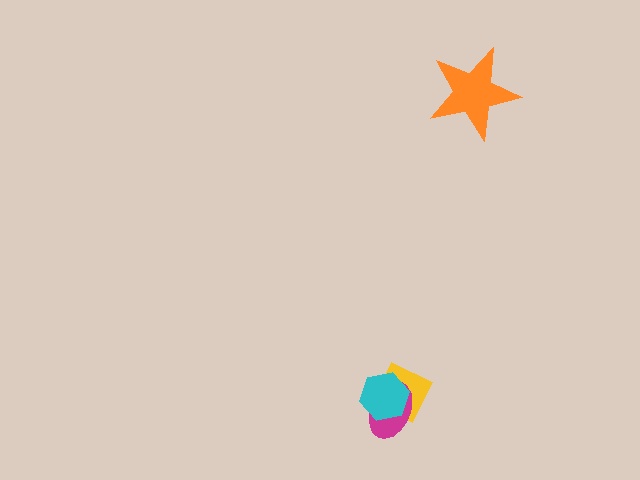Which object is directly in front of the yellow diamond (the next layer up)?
The magenta ellipse is directly in front of the yellow diamond.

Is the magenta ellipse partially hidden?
Yes, it is partially covered by another shape.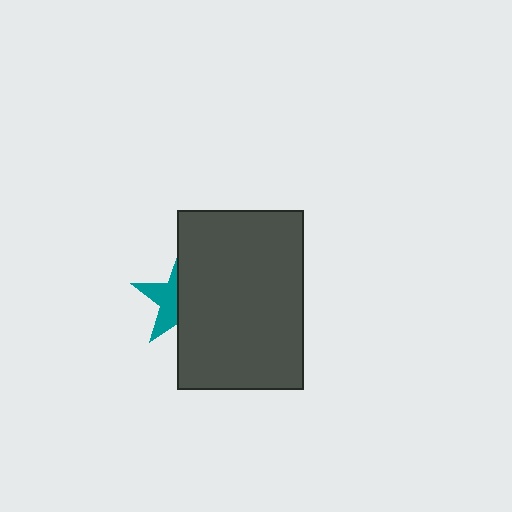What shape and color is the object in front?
The object in front is a dark gray rectangle.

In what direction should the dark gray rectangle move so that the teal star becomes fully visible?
The dark gray rectangle should move right. That is the shortest direction to clear the overlap and leave the teal star fully visible.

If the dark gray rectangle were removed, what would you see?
You would see the complete teal star.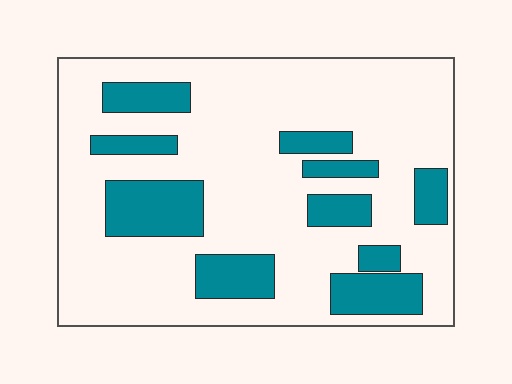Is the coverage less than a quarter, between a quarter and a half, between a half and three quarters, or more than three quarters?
Less than a quarter.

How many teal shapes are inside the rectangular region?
10.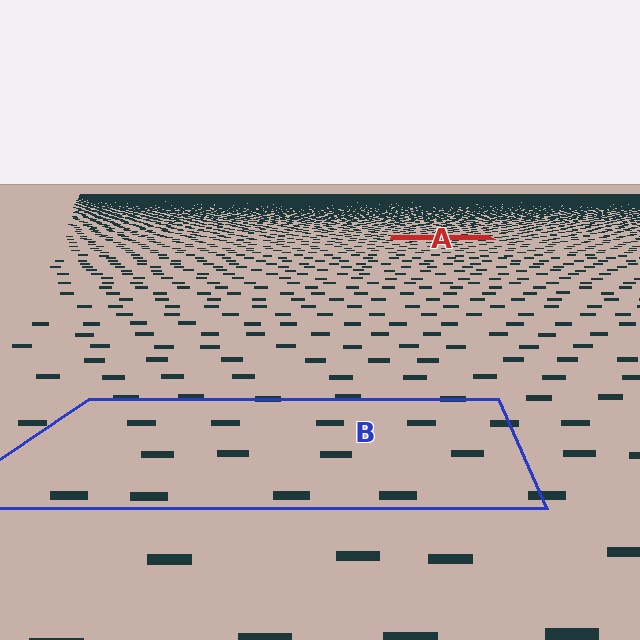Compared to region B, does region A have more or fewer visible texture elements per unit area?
Region A has more texture elements per unit area — they are packed more densely because it is farther away.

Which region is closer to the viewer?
Region B is closer. The texture elements there are larger and more spread out.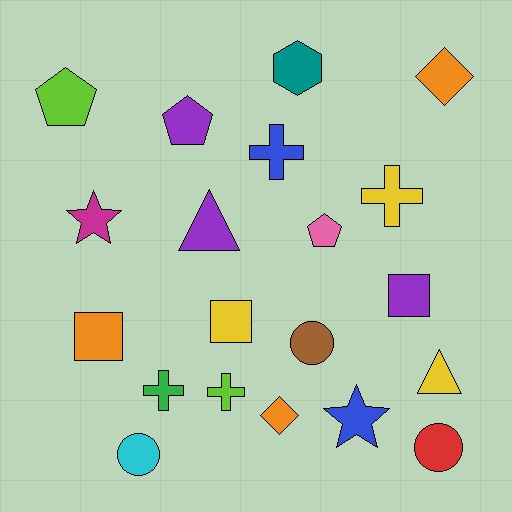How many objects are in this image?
There are 20 objects.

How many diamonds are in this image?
There are 2 diamonds.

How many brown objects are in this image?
There is 1 brown object.